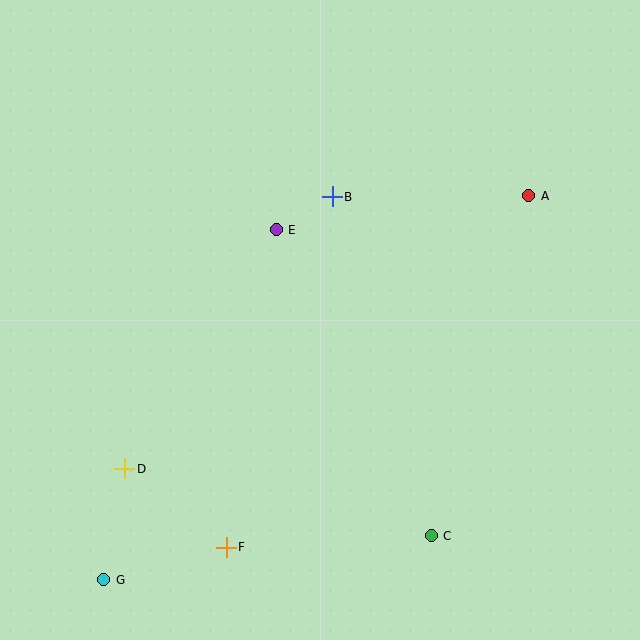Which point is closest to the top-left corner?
Point E is closest to the top-left corner.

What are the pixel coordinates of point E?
Point E is at (276, 230).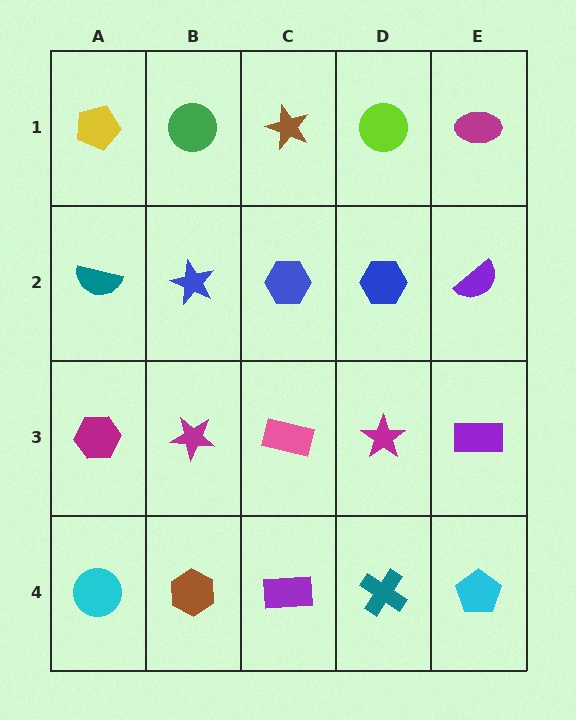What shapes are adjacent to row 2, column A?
A yellow pentagon (row 1, column A), a magenta hexagon (row 3, column A), a blue star (row 2, column B).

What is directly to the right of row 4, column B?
A purple rectangle.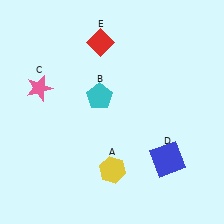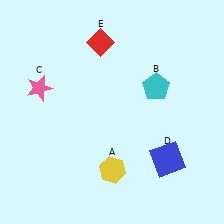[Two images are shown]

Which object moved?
The cyan pentagon (B) moved right.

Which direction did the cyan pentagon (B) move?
The cyan pentagon (B) moved right.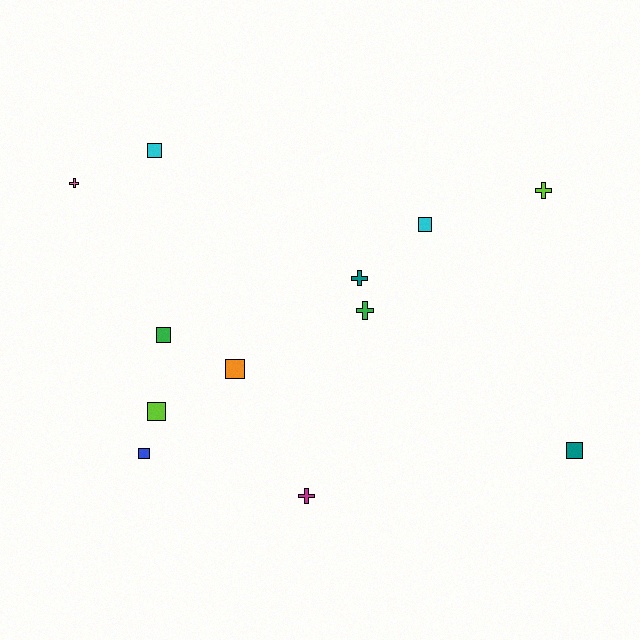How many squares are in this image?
There are 7 squares.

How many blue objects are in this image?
There is 1 blue object.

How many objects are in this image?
There are 12 objects.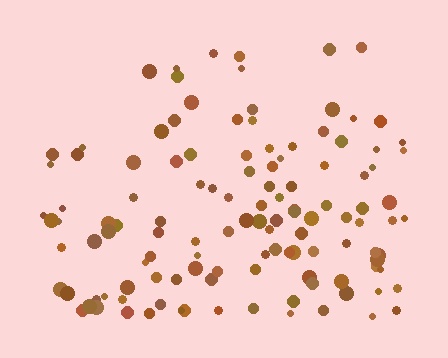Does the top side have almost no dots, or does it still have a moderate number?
Still a moderate number, just noticeably fewer than the bottom.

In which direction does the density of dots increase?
From top to bottom, with the bottom side densest.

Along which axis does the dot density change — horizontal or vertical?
Vertical.